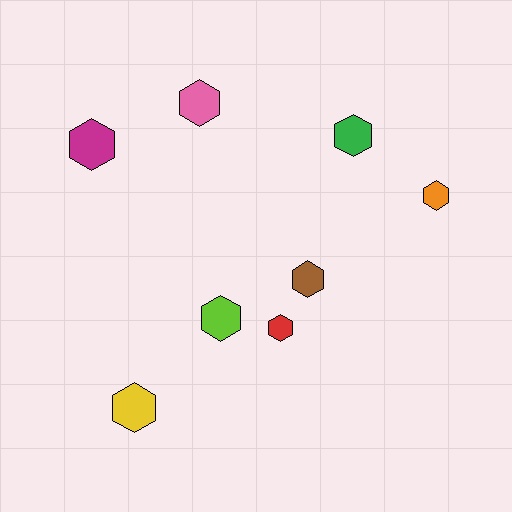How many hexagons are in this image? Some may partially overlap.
There are 8 hexagons.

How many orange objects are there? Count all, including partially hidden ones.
There is 1 orange object.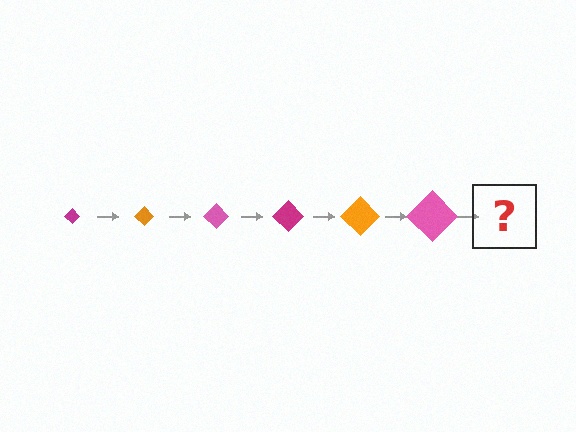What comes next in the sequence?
The next element should be a magenta diamond, larger than the previous one.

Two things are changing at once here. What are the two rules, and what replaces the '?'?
The two rules are that the diamond grows larger each step and the color cycles through magenta, orange, and pink. The '?' should be a magenta diamond, larger than the previous one.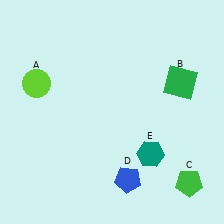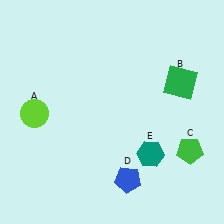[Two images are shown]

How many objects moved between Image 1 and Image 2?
2 objects moved between the two images.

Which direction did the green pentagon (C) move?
The green pentagon (C) moved up.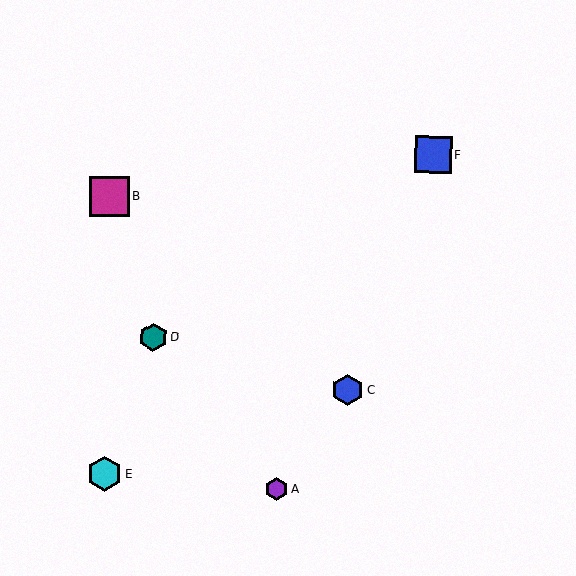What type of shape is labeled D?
Shape D is a teal hexagon.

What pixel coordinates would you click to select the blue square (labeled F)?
Click at (433, 155) to select the blue square F.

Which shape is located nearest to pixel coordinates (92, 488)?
The cyan hexagon (labeled E) at (105, 474) is nearest to that location.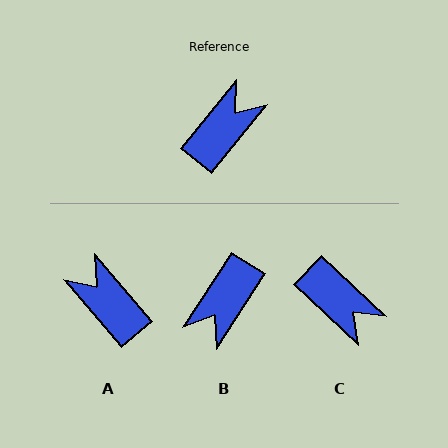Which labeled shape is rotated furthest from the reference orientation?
B, about 173 degrees away.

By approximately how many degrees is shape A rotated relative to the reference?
Approximately 79 degrees counter-clockwise.